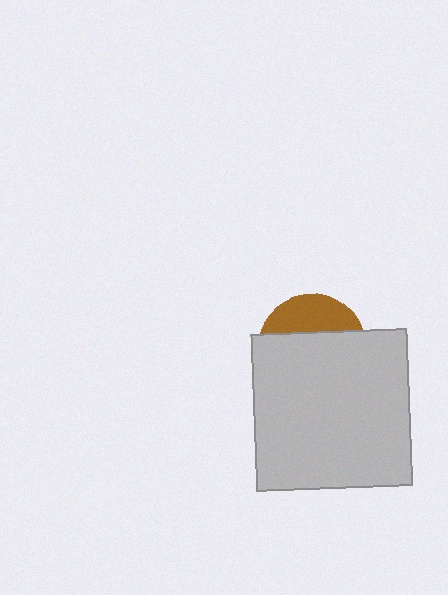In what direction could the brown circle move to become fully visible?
The brown circle could move up. That would shift it out from behind the light gray square entirely.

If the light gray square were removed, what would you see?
You would see the complete brown circle.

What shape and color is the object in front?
The object in front is a light gray square.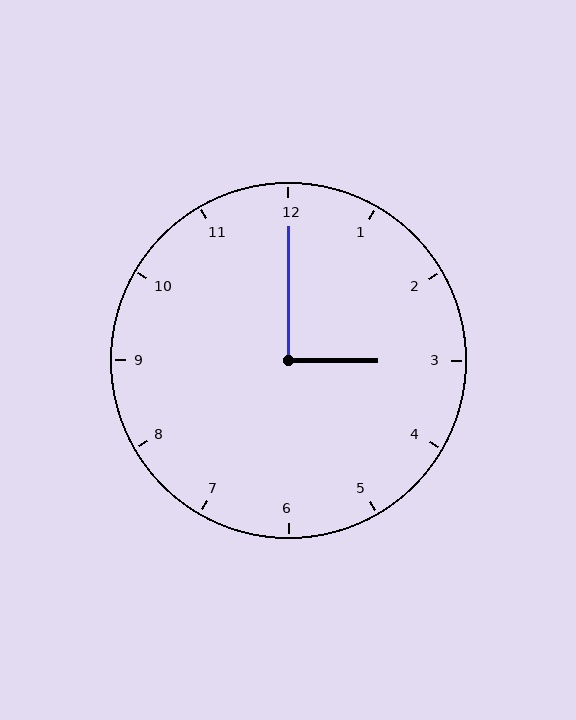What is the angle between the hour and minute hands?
Approximately 90 degrees.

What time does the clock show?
3:00.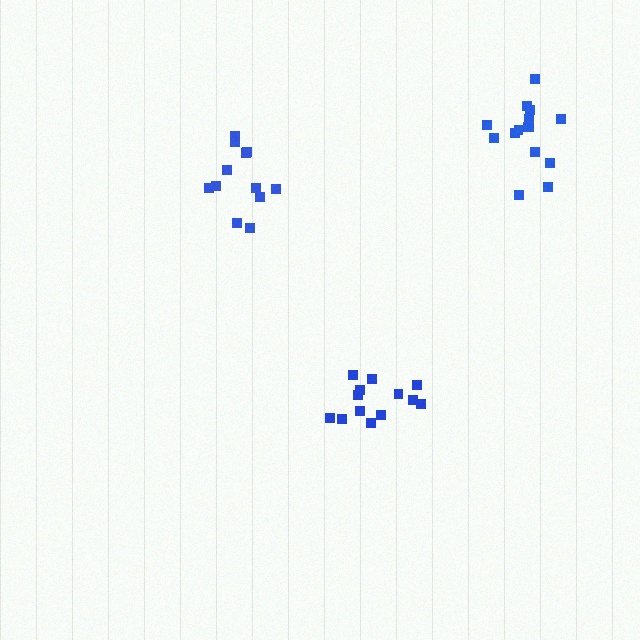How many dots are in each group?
Group 1: 13 dots, Group 2: 12 dots, Group 3: 15 dots (40 total).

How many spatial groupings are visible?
There are 3 spatial groupings.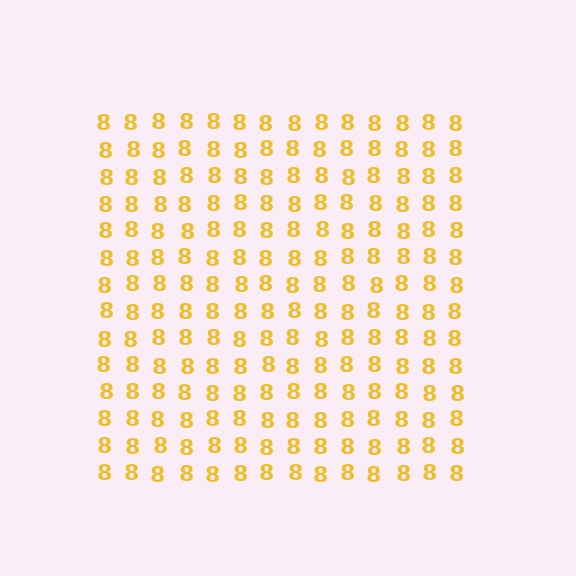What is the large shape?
The large shape is a square.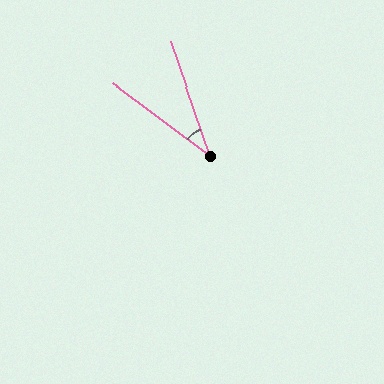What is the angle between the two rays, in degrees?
Approximately 34 degrees.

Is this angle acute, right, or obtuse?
It is acute.